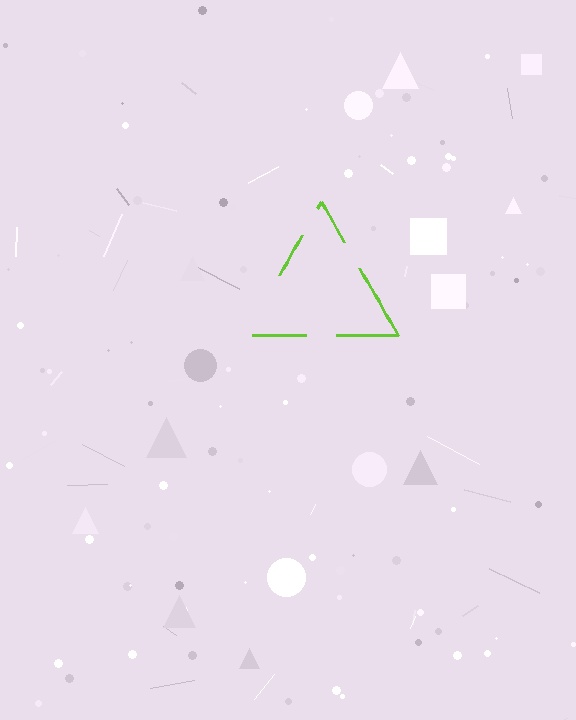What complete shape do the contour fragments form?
The contour fragments form a triangle.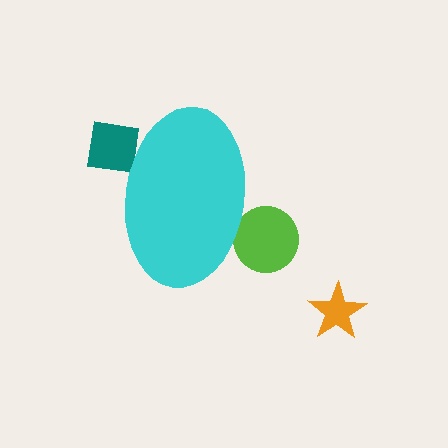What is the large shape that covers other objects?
A cyan ellipse.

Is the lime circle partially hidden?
Yes, the lime circle is partially hidden behind the cyan ellipse.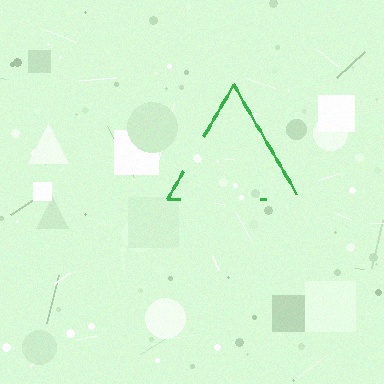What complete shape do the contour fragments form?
The contour fragments form a triangle.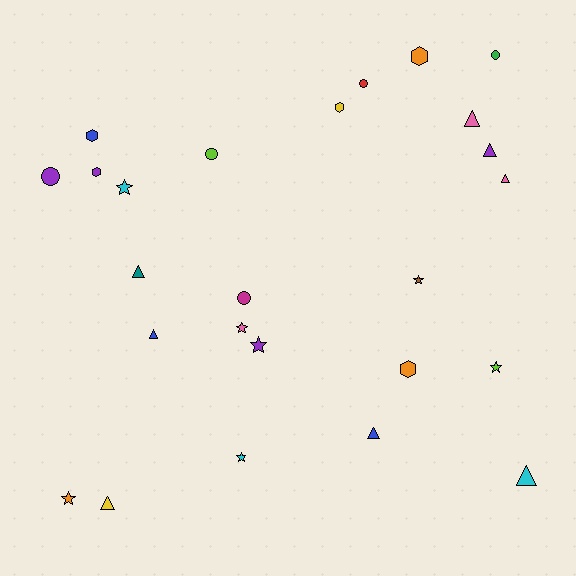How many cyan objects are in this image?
There are 3 cyan objects.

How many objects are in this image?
There are 25 objects.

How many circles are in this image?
There are 5 circles.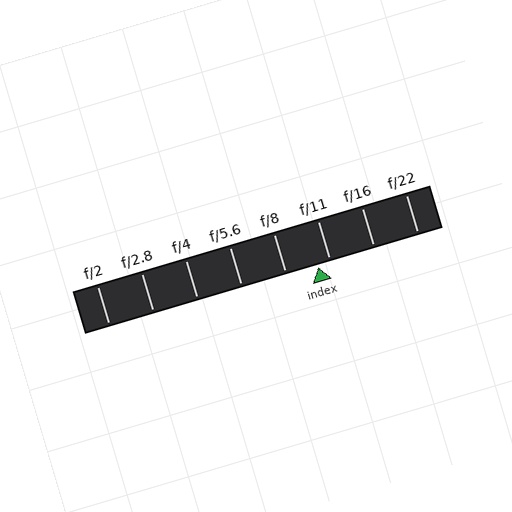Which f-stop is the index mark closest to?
The index mark is closest to f/11.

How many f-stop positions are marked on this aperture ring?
There are 8 f-stop positions marked.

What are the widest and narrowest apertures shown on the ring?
The widest aperture shown is f/2 and the narrowest is f/22.